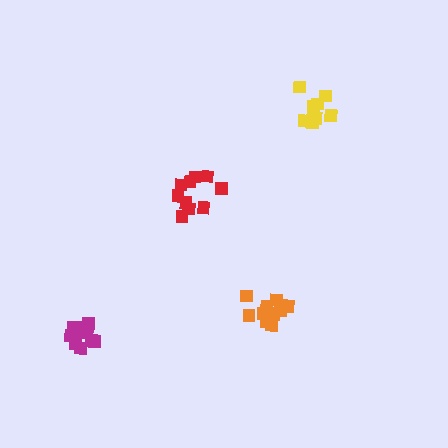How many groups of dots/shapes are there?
There are 4 groups.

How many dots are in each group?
Group 1: 14 dots, Group 2: 11 dots, Group 3: 10 dots, Group 4: 12 dots (47 total).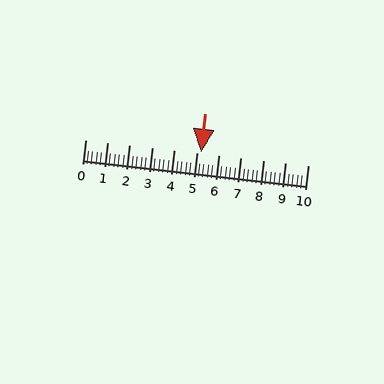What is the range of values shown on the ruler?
The ruler shows values from 0 to 10.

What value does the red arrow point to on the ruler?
The red arrow points to approximately 5.2.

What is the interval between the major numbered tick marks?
The major tick marks are spaced 1 units apart.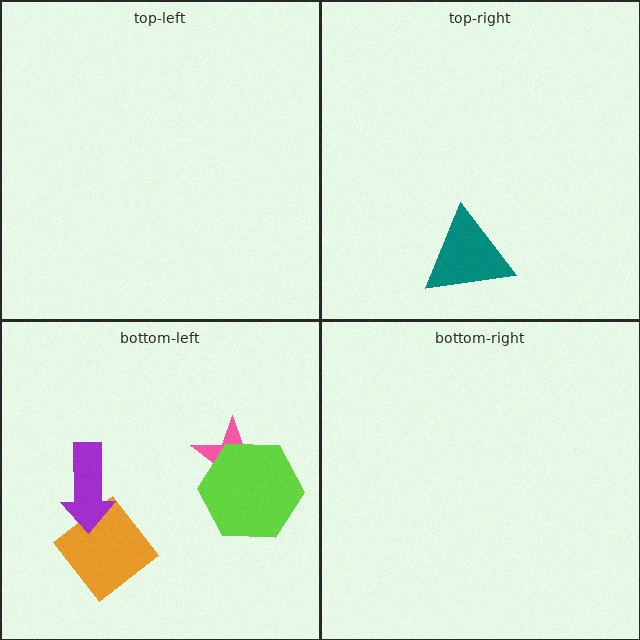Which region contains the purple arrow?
The bottom-left region.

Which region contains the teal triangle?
The top-right region.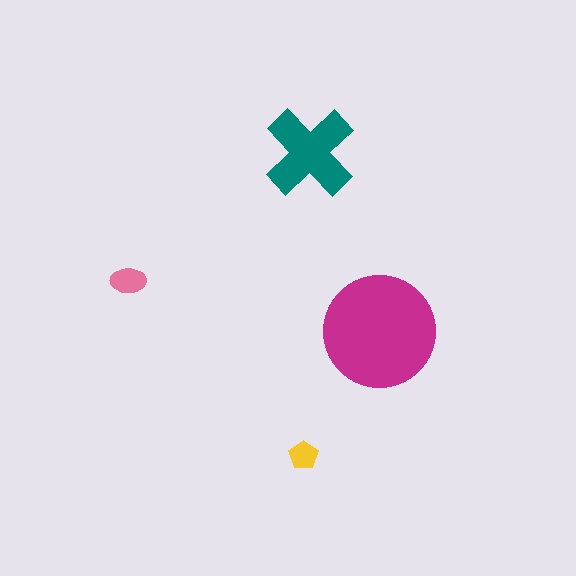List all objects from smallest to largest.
The yellow pentagon, the pink ellipse, the teal cross, the magenta circle.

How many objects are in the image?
There are 4 objects in the image.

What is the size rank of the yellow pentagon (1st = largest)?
4th.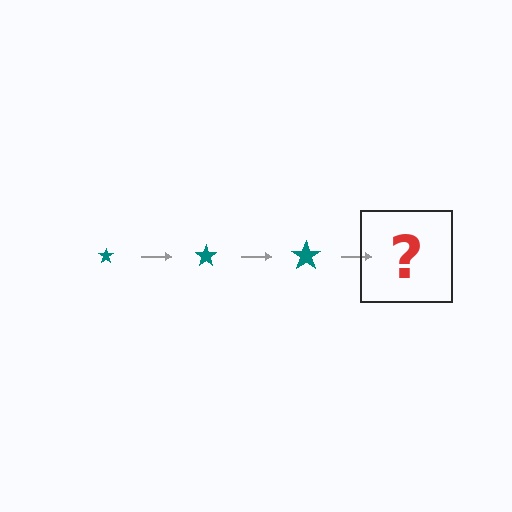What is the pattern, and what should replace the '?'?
The pattern is that the star gets progressively larger each step. The '?' should be a teal star, larger than the previous one.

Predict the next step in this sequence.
The next step is a teal star, larger than the previous one.